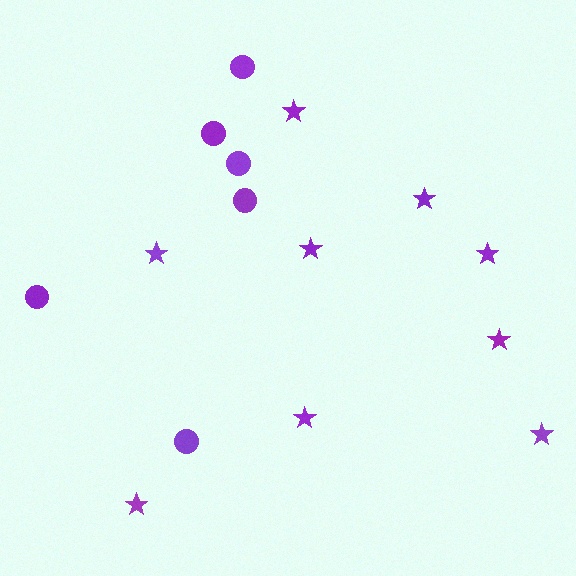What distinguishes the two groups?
There are 2 groups: one group of stars (9) and one group of circles (6).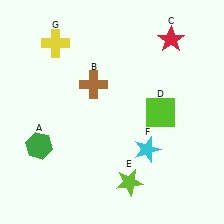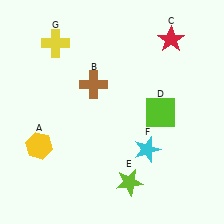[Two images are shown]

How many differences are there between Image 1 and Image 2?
There is 1 difference between the two images.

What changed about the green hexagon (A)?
In Image 1, A is green. In Image 2, it changed to yellow.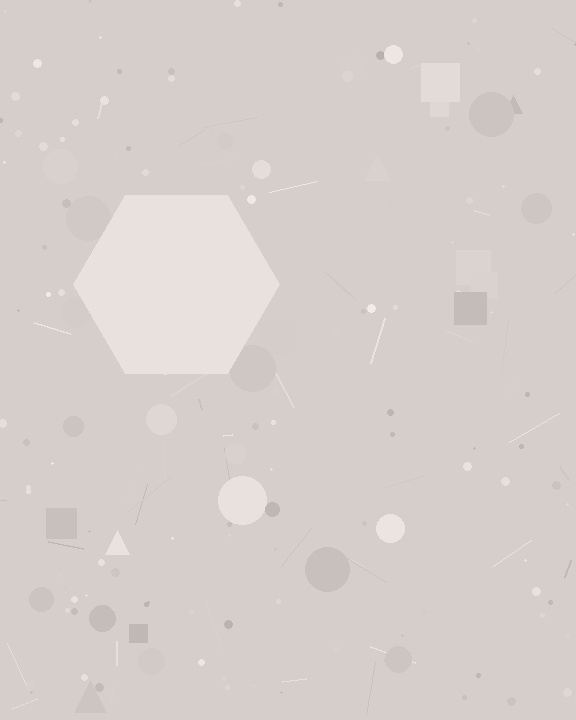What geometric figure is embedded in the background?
A hexagon is embedded in the background.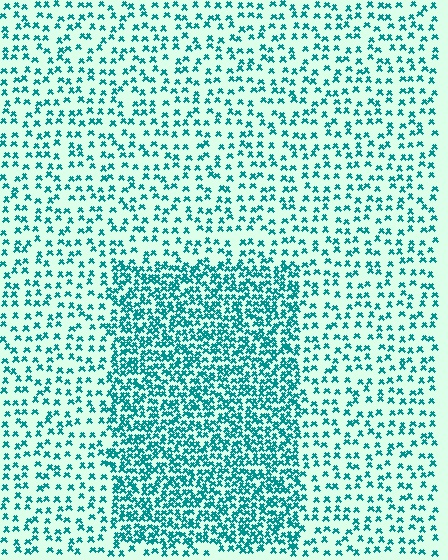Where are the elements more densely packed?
The elements are more densely packed inside the rectangle boundary.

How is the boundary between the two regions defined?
The boundary is defined by a change in element density (approximately 2.4x ratio). All elements are the same color, size, and shape.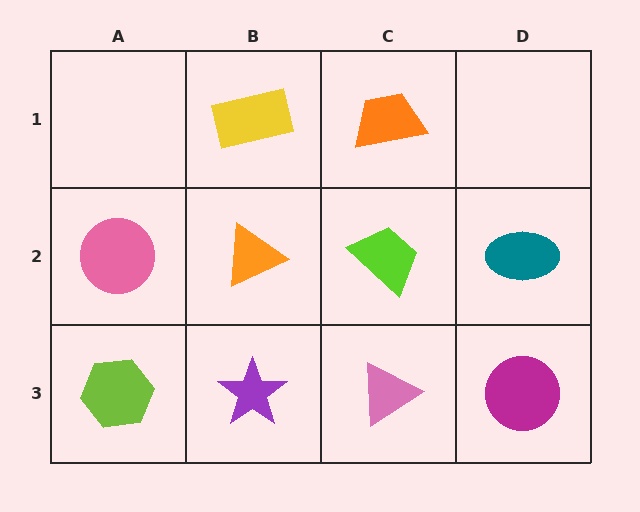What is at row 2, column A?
A pink circle.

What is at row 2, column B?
An orange triangle.